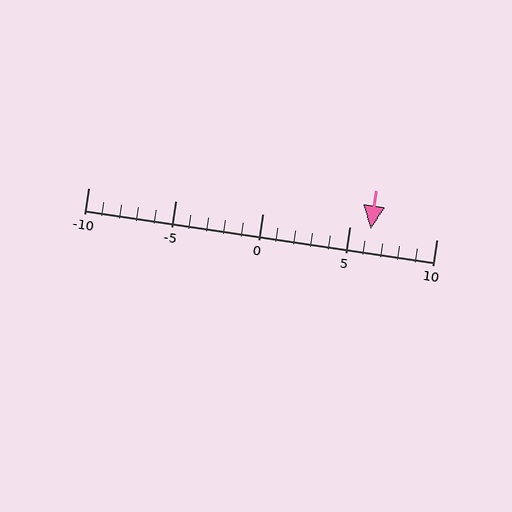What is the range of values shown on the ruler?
The ruler shows values from -10 to 10.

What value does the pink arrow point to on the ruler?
The pink arrow points to approximately 6.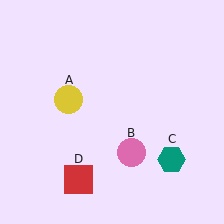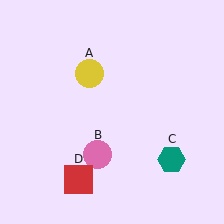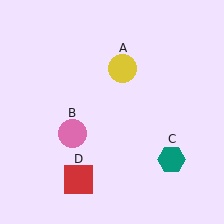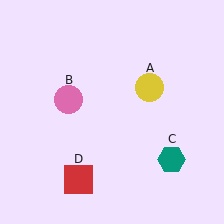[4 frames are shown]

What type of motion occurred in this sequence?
The yellow circle (object A), pink circle (object B) rotated clockwise around the center of the scene.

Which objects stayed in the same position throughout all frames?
Teal hexagon (object C) and red square (object D) remained stationary.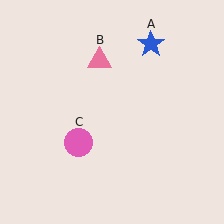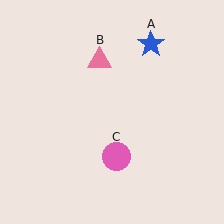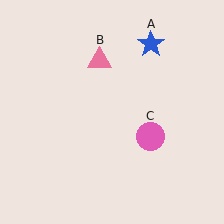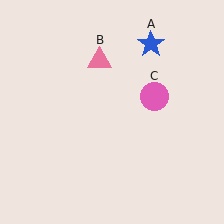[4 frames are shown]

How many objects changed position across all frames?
1 object changed position: pink circle (object C).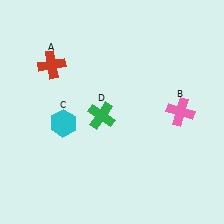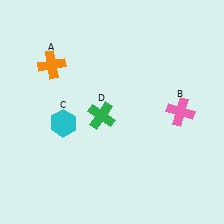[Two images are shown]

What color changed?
The cross (A) changed from red in Image 1 to orange in Image 2.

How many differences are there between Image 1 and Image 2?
There is 1 difference between the two images.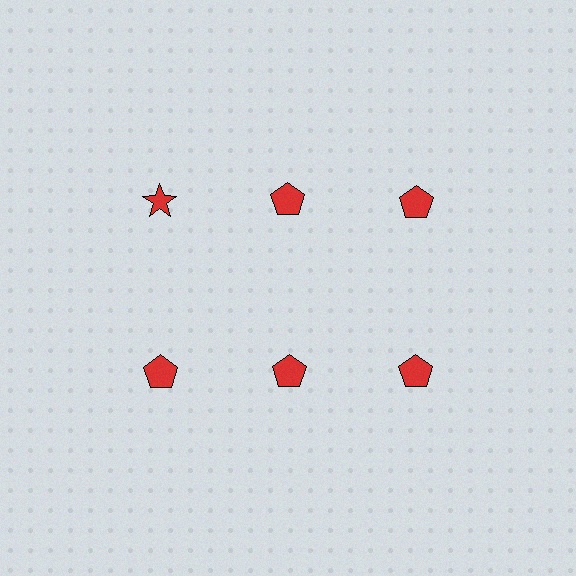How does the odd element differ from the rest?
It has a different shape: star instead of pentagon.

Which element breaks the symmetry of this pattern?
The red star in the top row, leftmost column breaks the symmetry. All other shapes are red pentagons.